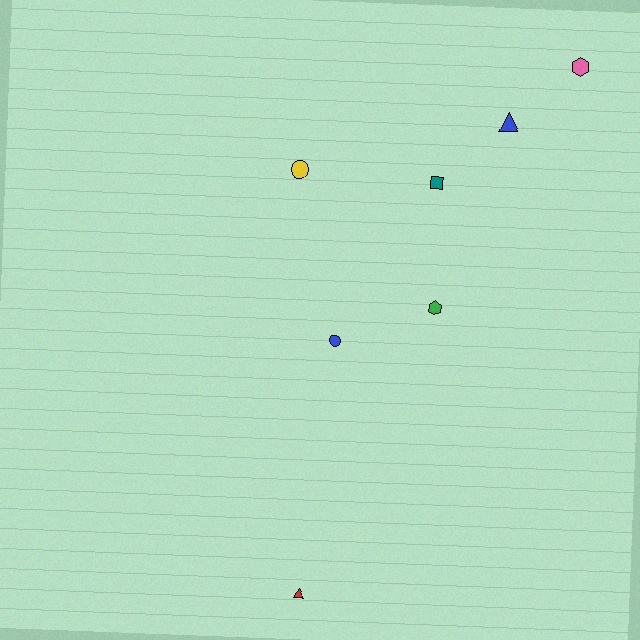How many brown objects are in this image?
There are no brown objects.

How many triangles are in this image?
There are 2 triangles.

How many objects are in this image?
There are 7 objects.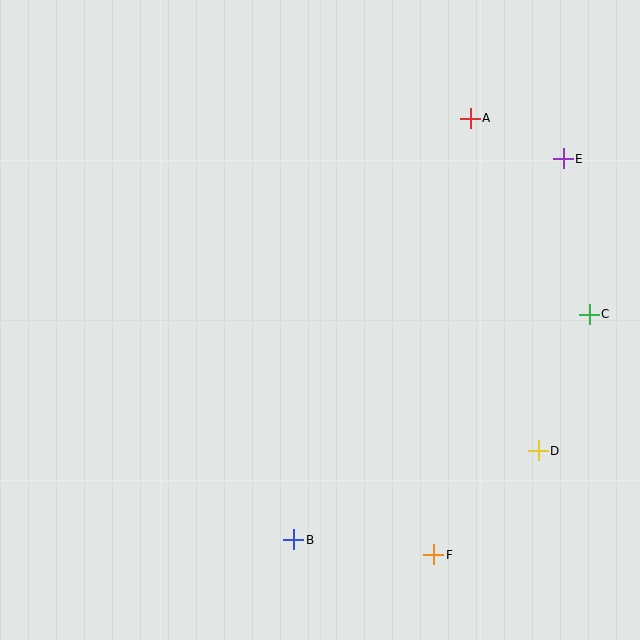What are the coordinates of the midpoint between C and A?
The midpoint between C and A is at (530, 216).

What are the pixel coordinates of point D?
Point D is at (538, 451).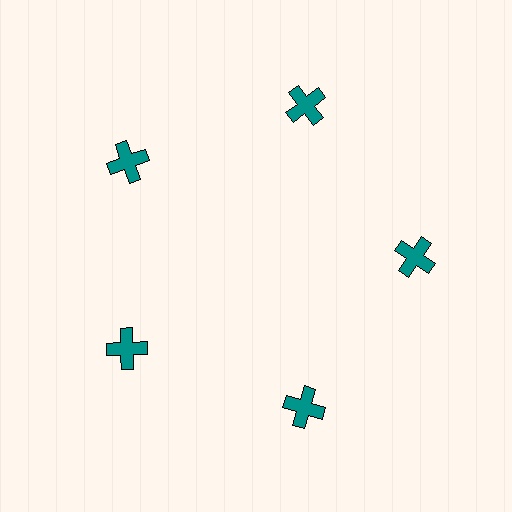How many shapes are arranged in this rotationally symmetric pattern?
There are 5 shapes, arranged in 5 groups of 1.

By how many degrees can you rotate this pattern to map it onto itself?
The pattern maps onto itself every 72 degrees of rotation.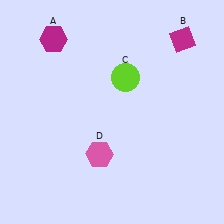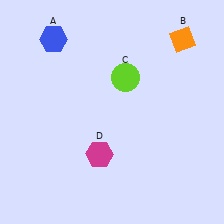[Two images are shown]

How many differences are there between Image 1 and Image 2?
There are 3 differences between the two images.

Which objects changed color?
A changed from magenta to blue. B changed from magenta to orange. D changed from pink to magenta.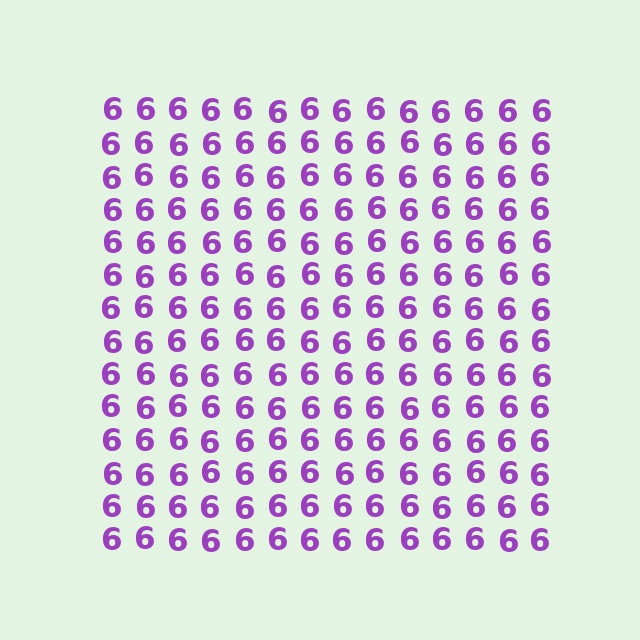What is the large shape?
The large shape is a square.